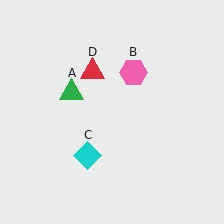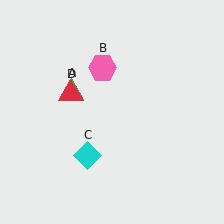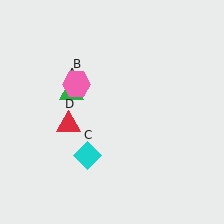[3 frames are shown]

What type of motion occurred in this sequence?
The pink hexagon (object B), red triangle (object D) rotated counterclockwise around the center of the scene.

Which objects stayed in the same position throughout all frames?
Green triangle (object A) and cyan diamond (object C) remained stationary.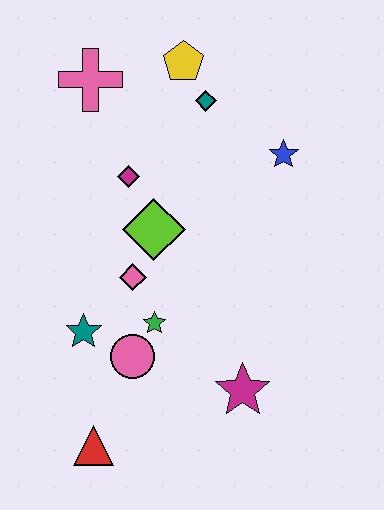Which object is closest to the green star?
The pink circle is closest to the green star.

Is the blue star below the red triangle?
No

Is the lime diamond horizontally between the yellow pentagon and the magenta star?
No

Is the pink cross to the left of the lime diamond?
Yes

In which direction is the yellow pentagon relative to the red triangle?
The yellow pentagon is above the red triangle.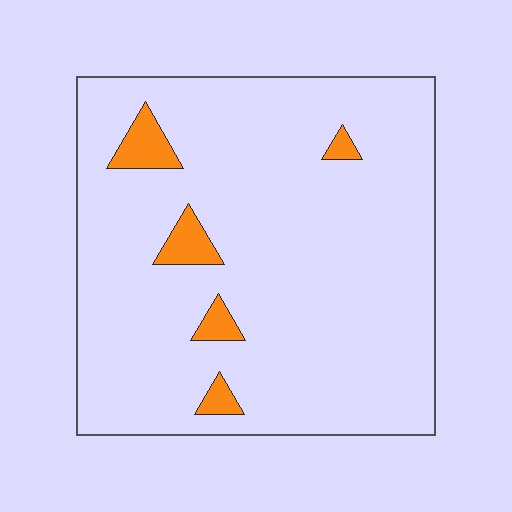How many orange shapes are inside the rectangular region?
5.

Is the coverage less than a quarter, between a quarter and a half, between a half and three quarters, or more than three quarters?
Less than a quarter.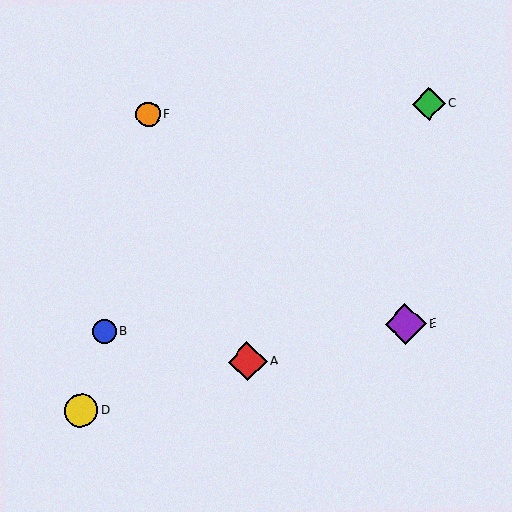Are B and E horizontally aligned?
Yes, both are at y≈332.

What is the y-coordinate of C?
Object C is at y≈104.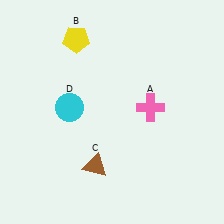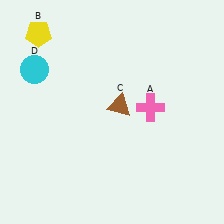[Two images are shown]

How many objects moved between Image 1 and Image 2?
3 objects moved between the two images.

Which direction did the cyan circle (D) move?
The cyan circle (D) moved up.